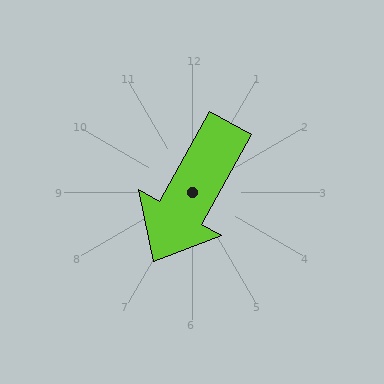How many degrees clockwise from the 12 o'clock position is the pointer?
Approximately 209 degrees.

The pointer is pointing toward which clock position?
Roughly 7 o'clock.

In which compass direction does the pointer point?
Southwest.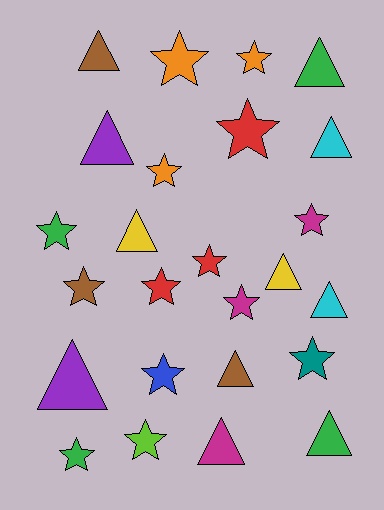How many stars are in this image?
There are 14 stars.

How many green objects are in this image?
There are 4 green objects.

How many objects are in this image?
There are 25 objects.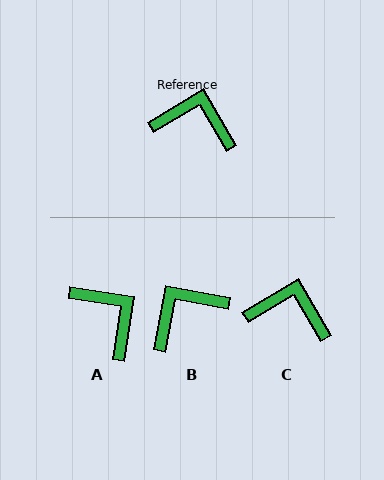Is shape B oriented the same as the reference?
No, it is off by about 49 degrees.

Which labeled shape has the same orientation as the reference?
C.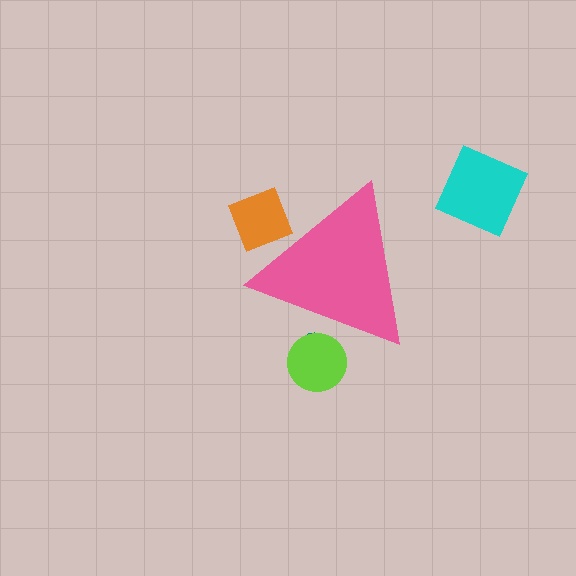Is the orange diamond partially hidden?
Yes, the orange diamond is partially hidden behind the pink triangle.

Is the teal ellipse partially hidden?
Yes, the teal ellipse is partially hidden behind the pink triangle.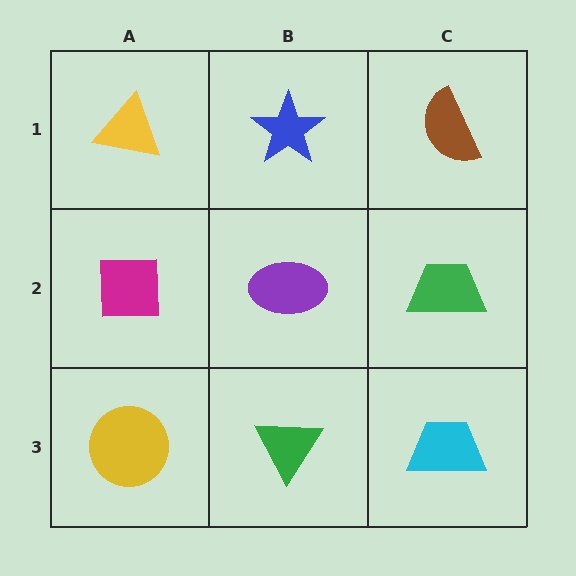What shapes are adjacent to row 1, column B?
A purple ellipse (row 2, column B), a yellow triangle (row 1, column A), a brown semicircle (row 1, column C).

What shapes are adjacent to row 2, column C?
A brown semicircle (row 1, column C), a cyan trapezoid (row 3, column C), a purple ellipse (row 2, column B).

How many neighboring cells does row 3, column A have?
2.